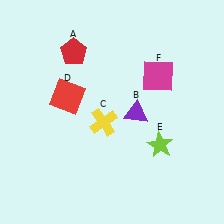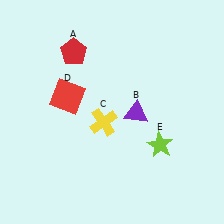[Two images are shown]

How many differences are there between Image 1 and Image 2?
There is 1 difference between the two images.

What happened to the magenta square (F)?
The magenta square (F) was removed in Image 2. It was in the top-right area of Image 1.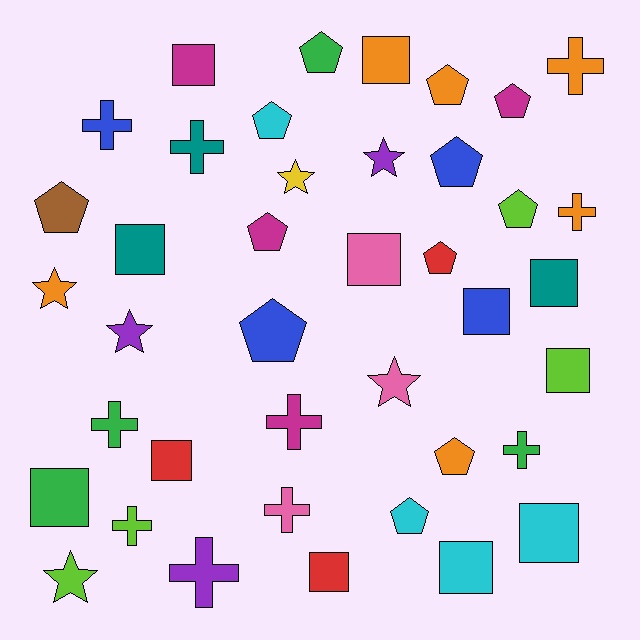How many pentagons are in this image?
There are 12 pentagons.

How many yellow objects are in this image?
There is 1 yellow object.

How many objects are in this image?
There are 40 objects.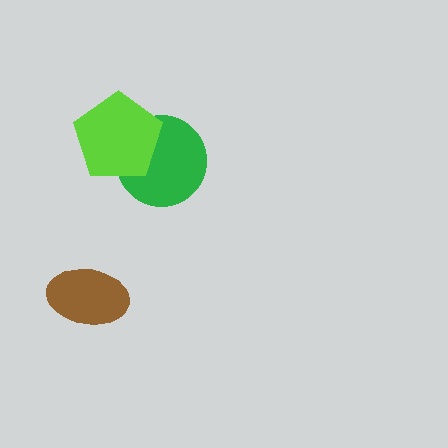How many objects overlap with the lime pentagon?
1 object overlaps with the lime pentagon.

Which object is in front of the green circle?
The lime pentagon is in front of the green circle.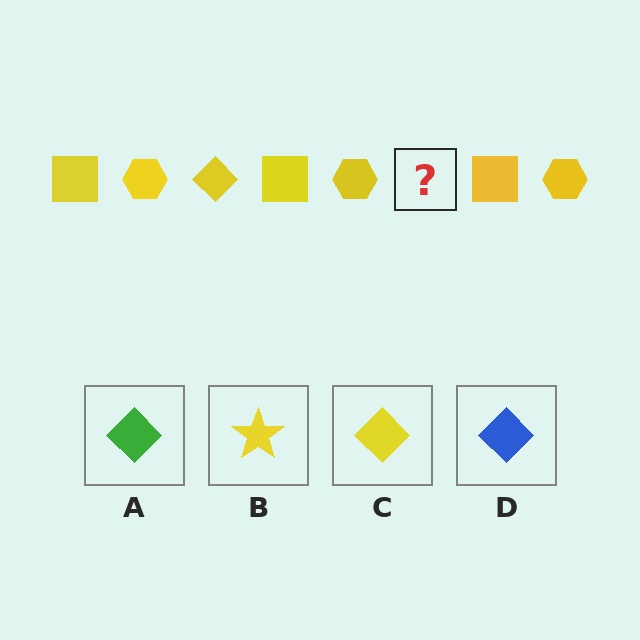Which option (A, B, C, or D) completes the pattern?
C.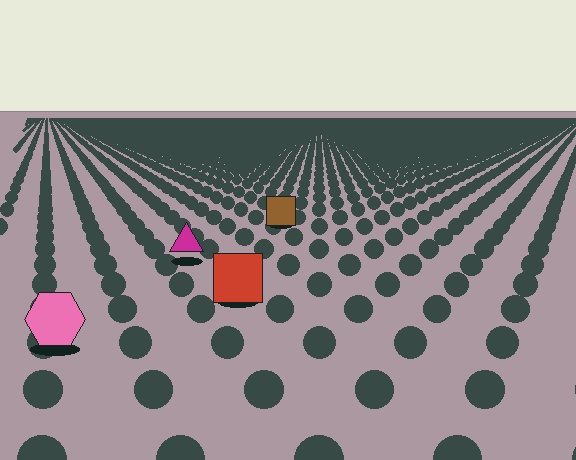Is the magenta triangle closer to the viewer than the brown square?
Yes. The magenta triangle is closer — you can tell from the texture gradient: the ground texture is coarser near it.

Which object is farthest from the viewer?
The brown square is farthest from the viewer. It appears smaller and the ground texture around it is denser.